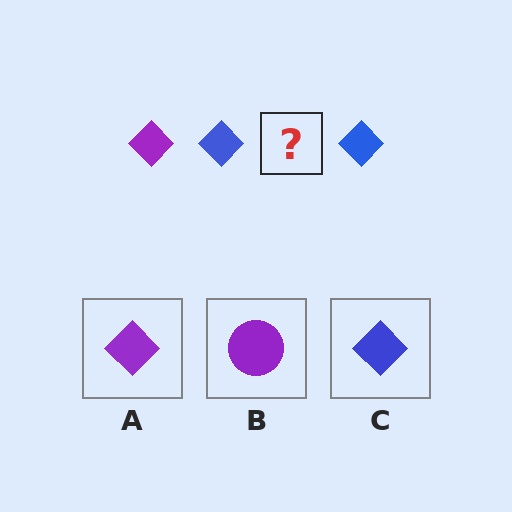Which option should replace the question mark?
Option A.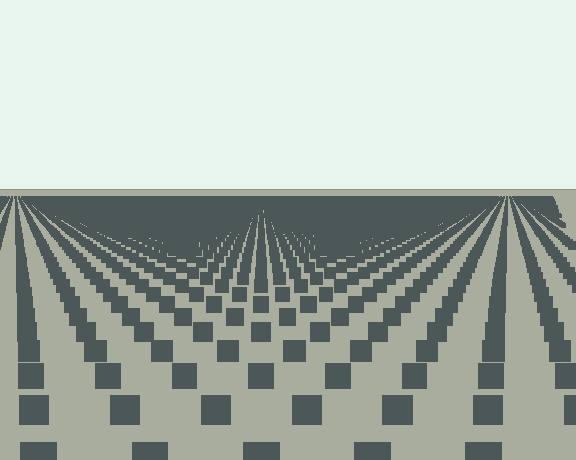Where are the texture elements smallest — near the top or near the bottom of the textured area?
Near the top.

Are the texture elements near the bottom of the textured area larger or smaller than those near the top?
Larger. Near the bottom, elements are closer to the viewer and appear at a bigger on-screen size.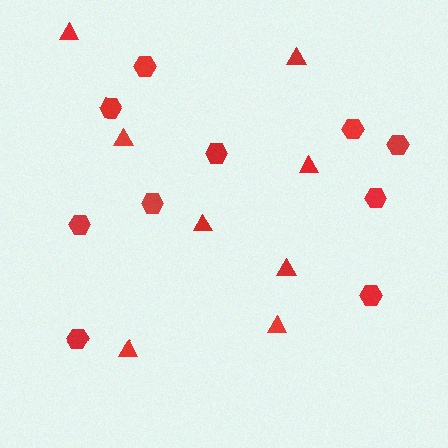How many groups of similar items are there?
There are 2 groups: one group of hexagons (10) and one group of triangles (8).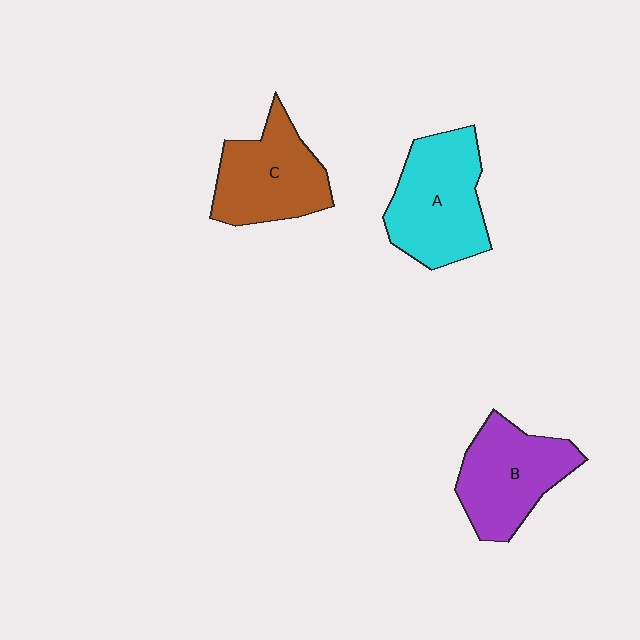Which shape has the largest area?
Shape A (cyan).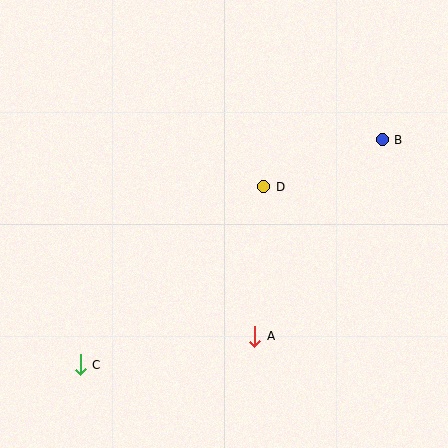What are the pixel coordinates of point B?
Point B is at (382, 140).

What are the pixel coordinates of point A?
Point A is at (255, 336).